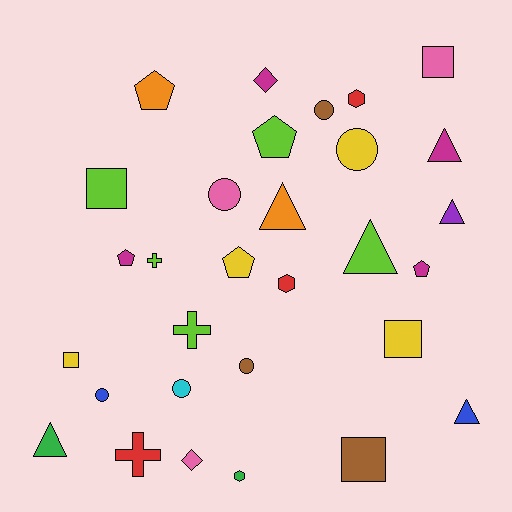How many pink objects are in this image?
There are 3 pink objects.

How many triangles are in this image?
There are 6 triangles.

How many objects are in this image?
There are 30 objects.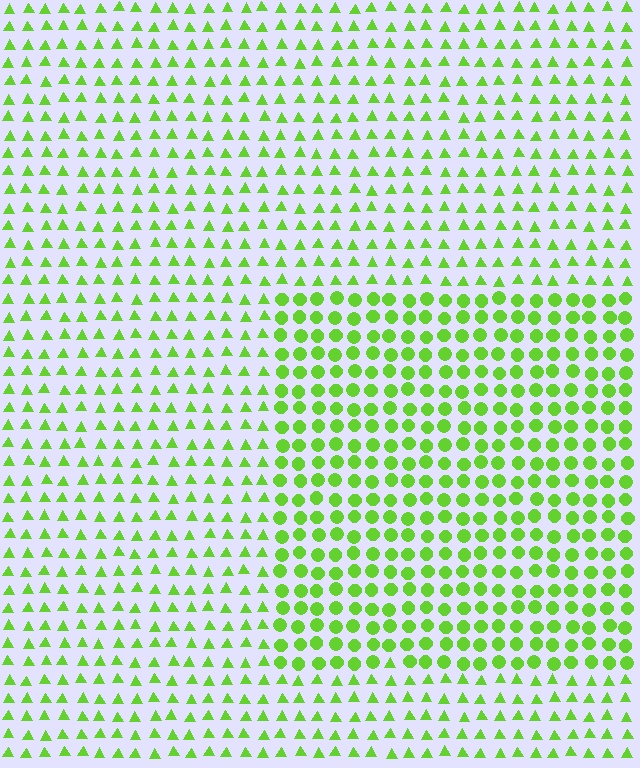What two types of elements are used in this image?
The image uses circles inside the rectangle region and triangles outside it.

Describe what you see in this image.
The image is filled with small lime elements arranged in a uniform grid. A rectangle-shaped region contains circles, while the surrounding area contains triangles. The boundary is defined purely by the change in element shape.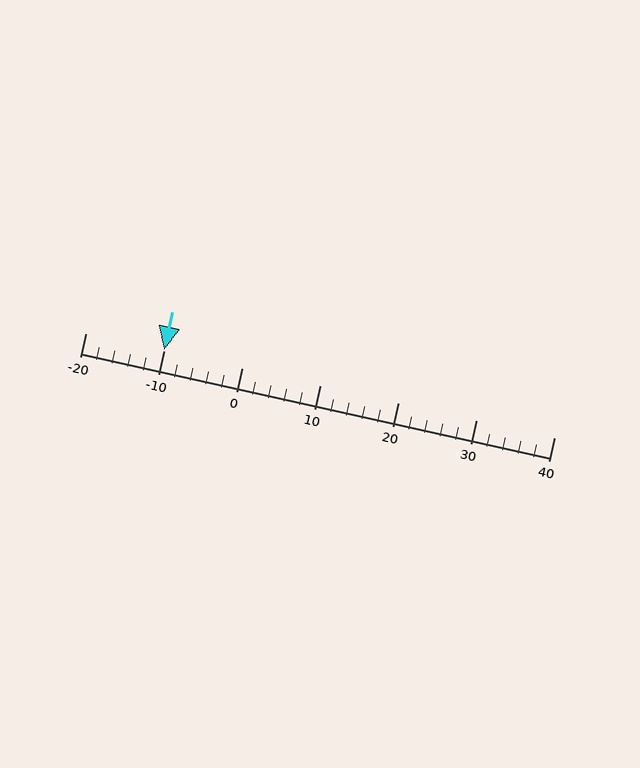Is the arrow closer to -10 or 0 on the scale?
The arrow is closer to -10.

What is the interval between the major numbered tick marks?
The major tick marks are spaced 10 units apart.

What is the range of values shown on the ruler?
The ruler shows values from -20 to 40.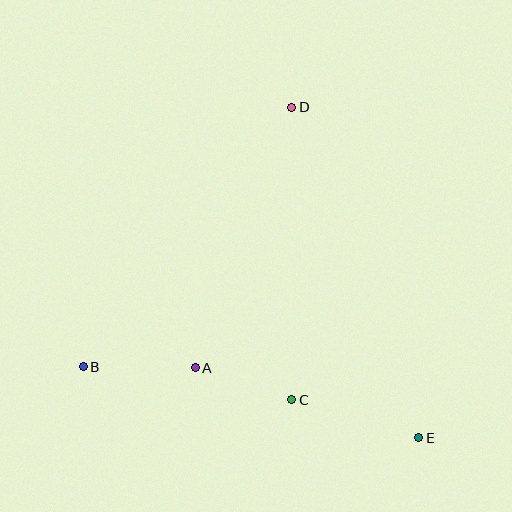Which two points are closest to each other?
Points A and C are closest to each other.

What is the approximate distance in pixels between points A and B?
The distance between A and B is approximately 112 pixels.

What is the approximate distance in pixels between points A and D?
The distance between A and D is approximately 278 pixels.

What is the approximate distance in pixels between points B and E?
The distance between B and E is approximately 343 pixels.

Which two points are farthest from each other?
Points D and E are farthest from each other.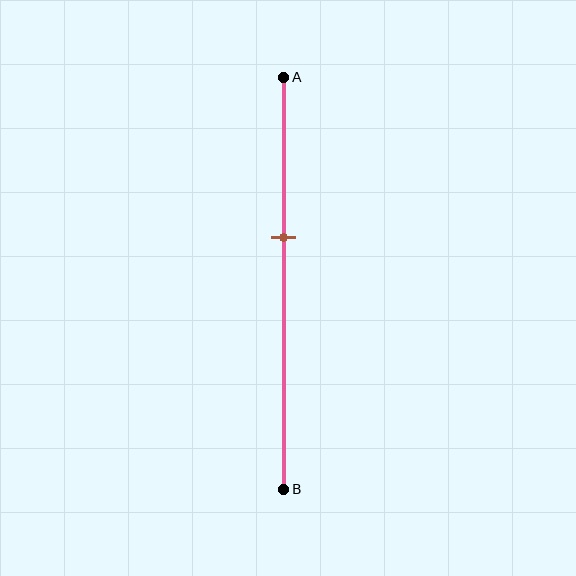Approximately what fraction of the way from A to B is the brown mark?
The brown mark is approximately 40% of the way from A to B.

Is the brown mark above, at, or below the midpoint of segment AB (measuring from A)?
The brown mark is above the midpoint of segment AB.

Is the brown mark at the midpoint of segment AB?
No, the mark is at about 40% from A, not at the 50% midpoint.